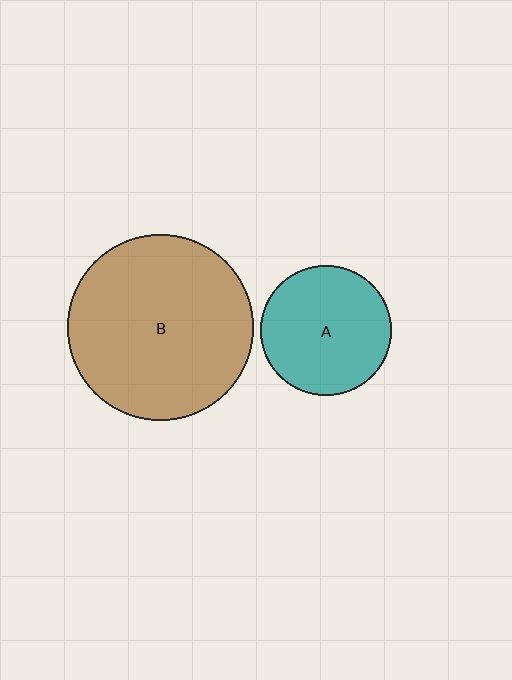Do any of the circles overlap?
No, none of the circles overlap.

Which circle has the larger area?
Circle B (brown).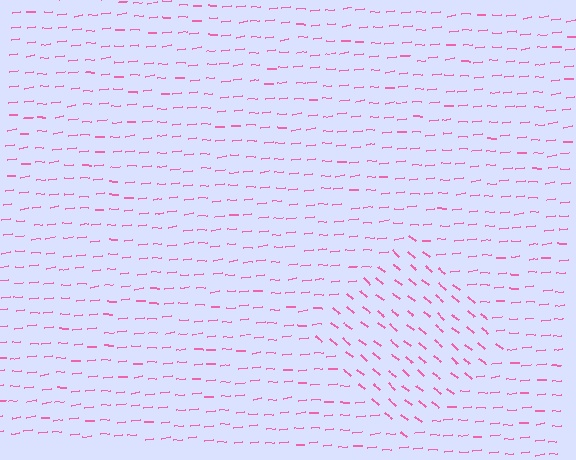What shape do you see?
I see a diamond.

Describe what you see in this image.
The image is filled with small pink line segments. A diamond region in the image has lines oriented differently from the surrounding lines, creating a visible texture boundary.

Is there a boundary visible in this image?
Yes, there is a texture boundary formed by a change in line orientation.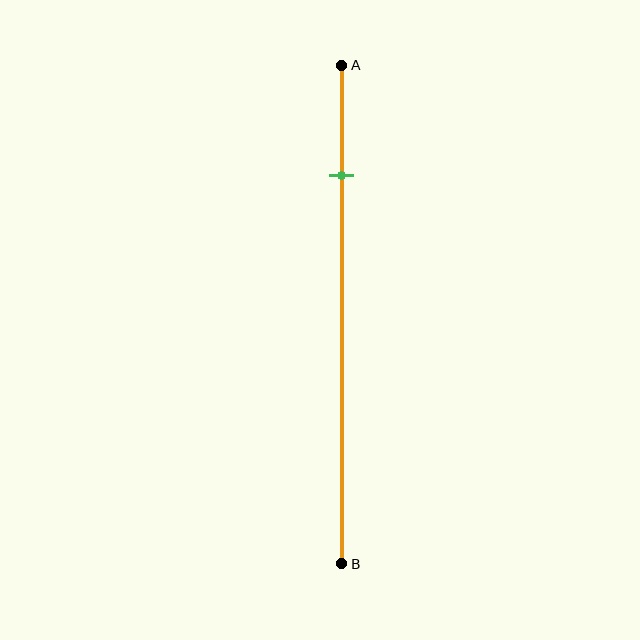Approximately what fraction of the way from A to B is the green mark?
The green mark is approximately 20% of the way from A to B.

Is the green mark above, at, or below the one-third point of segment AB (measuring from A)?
The green mark is above the one-third point of segment AB.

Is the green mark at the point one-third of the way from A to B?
No, the mark is at about 20% from A, not at the 33% one-third point.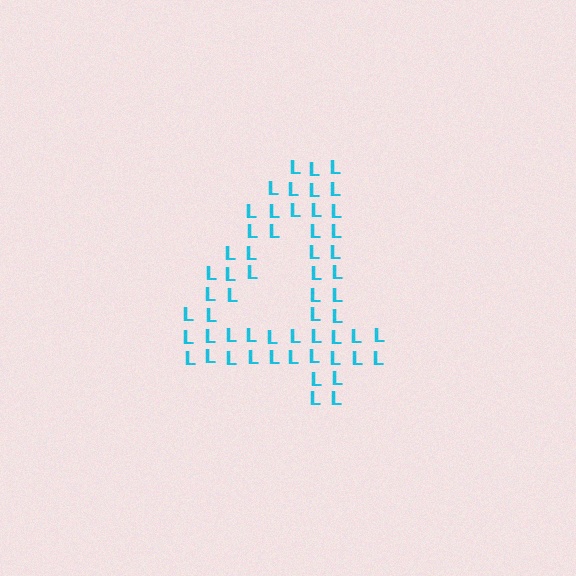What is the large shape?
The large shape is the digit 4.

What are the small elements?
The small elements are letter L's.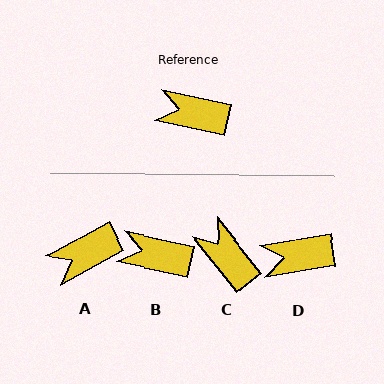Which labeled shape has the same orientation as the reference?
B.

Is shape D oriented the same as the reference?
No, it is off by about 21 degrees.